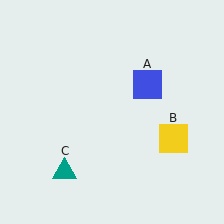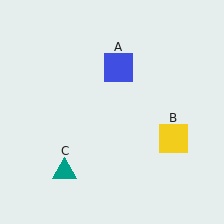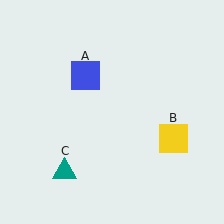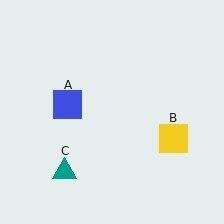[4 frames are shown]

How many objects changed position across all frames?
1 object changed position: blue square (object A).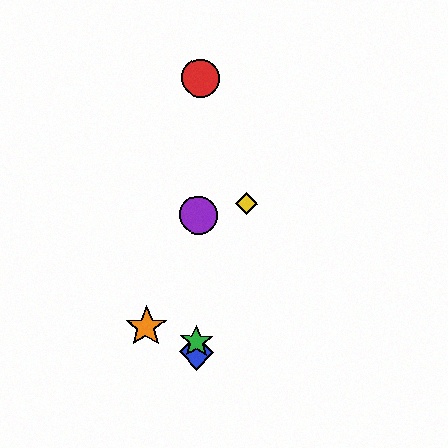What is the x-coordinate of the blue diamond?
The blue diamond is at x≈196.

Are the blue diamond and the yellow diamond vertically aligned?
No, the blue diamond is at x≈196 and the yellow diamond is at x≈247.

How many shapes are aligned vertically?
4 shapes (the red circle, the blue diamond, the green star, the purple circle) are aligned vertically.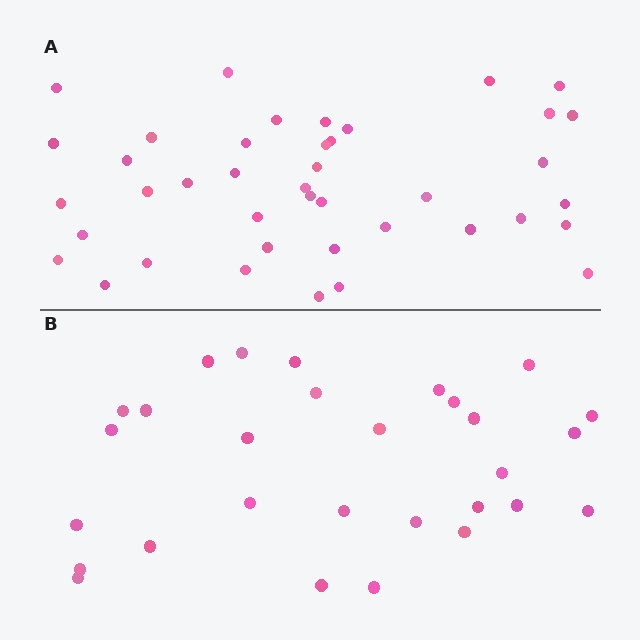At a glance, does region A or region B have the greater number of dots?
Region A (the top region) has more dots.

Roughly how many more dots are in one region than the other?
Region A has roughly 12 or so more dots than region B.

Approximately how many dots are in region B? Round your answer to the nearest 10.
About 30 dots. (The exact count is 29, which rounds to 30.)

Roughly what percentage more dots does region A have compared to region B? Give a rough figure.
About 40% more.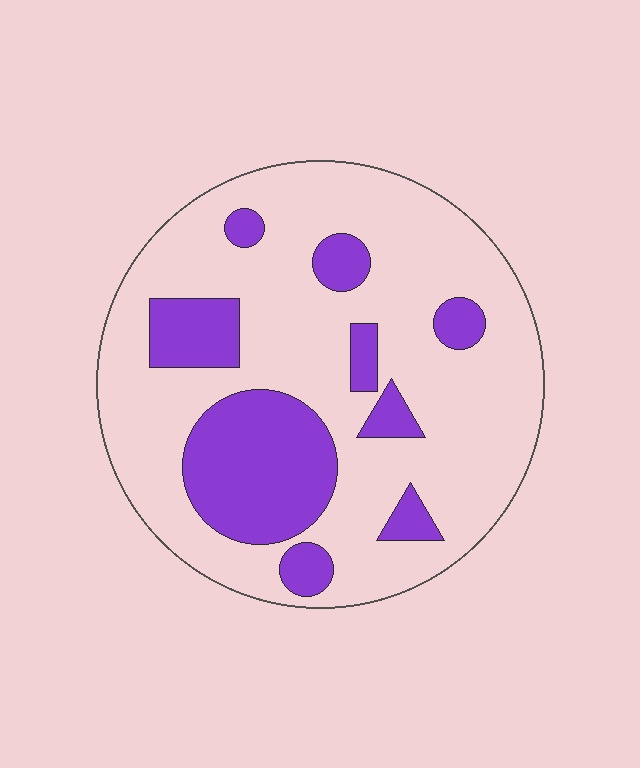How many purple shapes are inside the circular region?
9.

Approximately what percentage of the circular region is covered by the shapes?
Approximately 25%.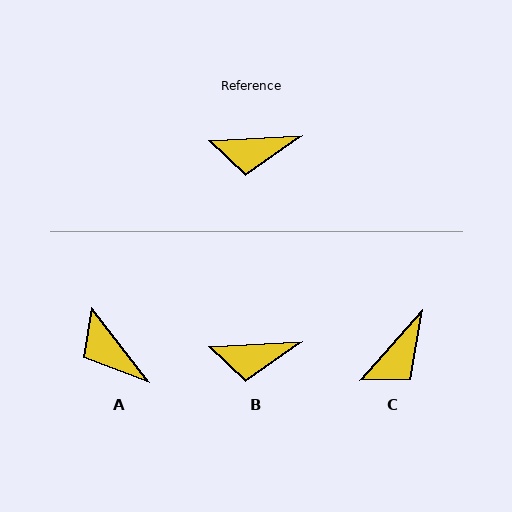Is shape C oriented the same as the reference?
No, it is off by about 45 degrees.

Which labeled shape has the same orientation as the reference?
B.